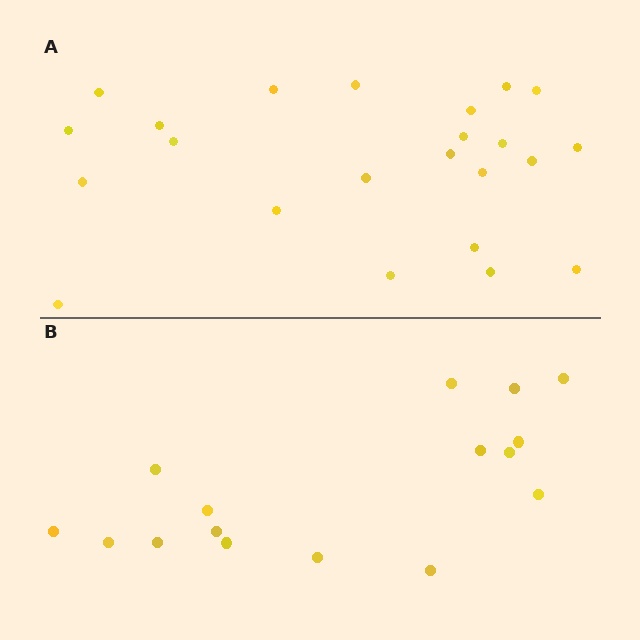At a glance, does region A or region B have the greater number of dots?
Region A (the top region) has more dots.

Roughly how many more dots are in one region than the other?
Region A has roughly 8 or so more dots than region B.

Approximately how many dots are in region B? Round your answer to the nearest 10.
About 20 dots. (The exact count is 16, which rounds to 20.)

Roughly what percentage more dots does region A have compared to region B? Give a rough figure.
About 45% more.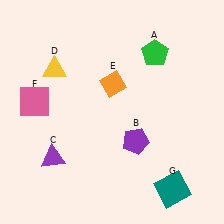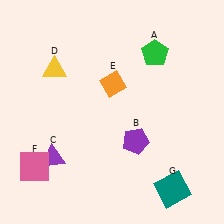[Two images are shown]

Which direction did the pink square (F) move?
The pink square (F) moved down.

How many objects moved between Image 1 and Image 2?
1 object moved between the two images.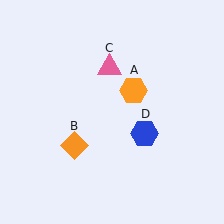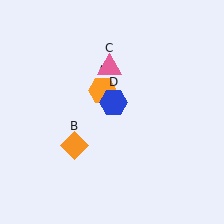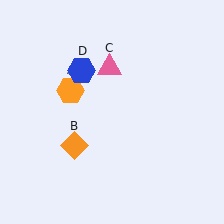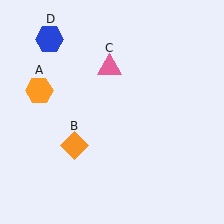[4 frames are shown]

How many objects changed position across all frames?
2 objects changed position: orange hexagon (object A), blue hexagon (object D).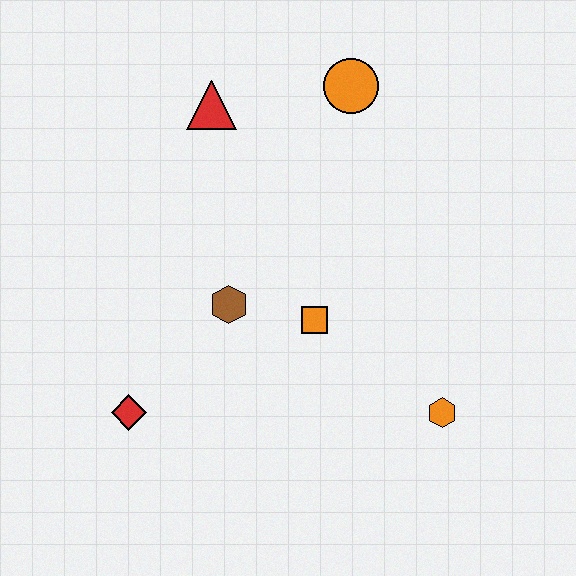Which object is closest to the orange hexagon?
The orange square is closest to the orange hexagon.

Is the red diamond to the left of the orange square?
Yes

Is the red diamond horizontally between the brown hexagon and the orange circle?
No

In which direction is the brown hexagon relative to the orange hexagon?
The brown hexagon is to the left of the orange hexagon.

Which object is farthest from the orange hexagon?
The red triangle is farthest from the orange hexagon.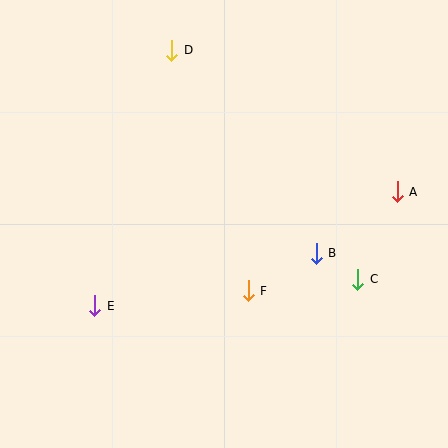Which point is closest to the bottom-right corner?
Point C is closest to the bottom-right corner.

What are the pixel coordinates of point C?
Point C is at (357, 279).